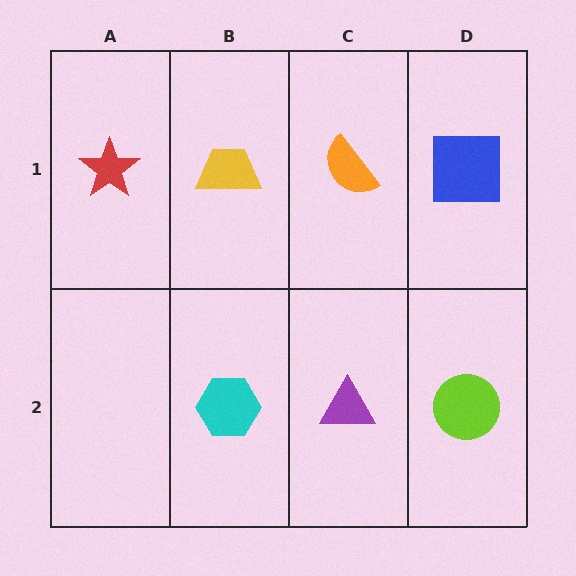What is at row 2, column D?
A lime circle.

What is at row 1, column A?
A red star.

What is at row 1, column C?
An orange semicircle.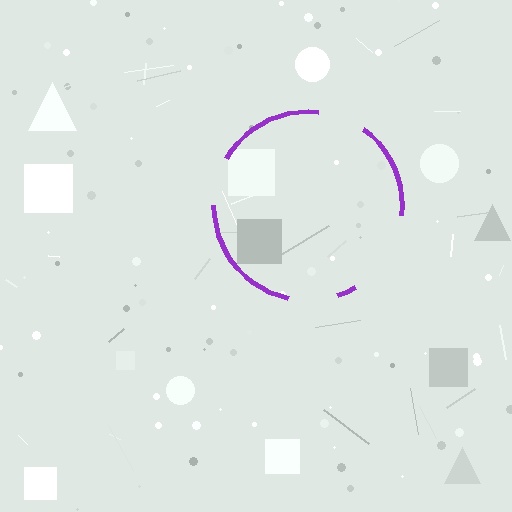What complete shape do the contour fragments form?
The contour fragments form a circle.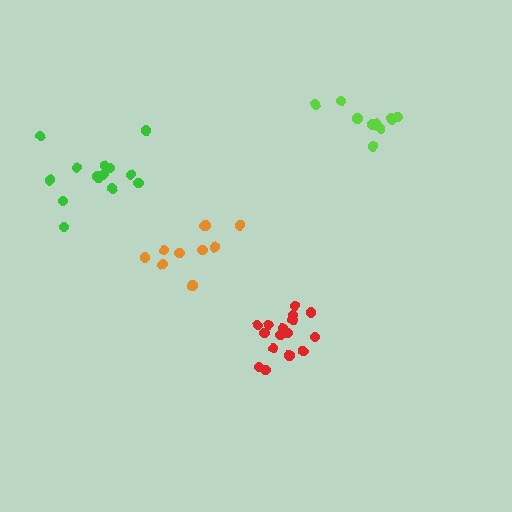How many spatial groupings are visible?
There are 4 spatial groupings.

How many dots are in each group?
Group 1: 10 dots, Group 2: 10 dots, Group 3: 16 dots, Group 4: 14 dots (50 total).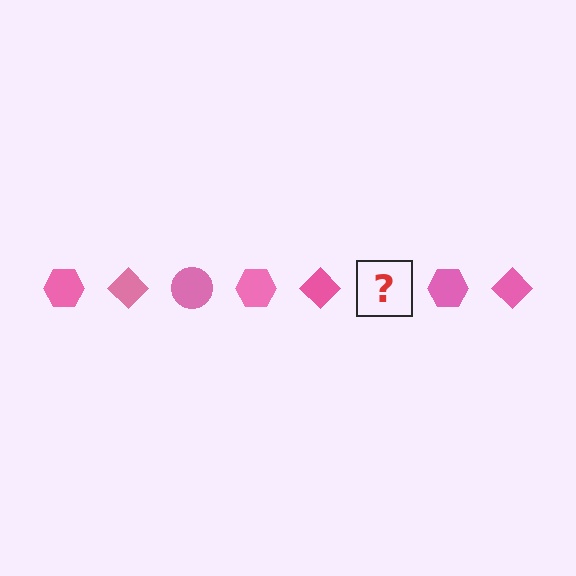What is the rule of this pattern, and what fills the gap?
The rule is that the pattern cycles through hexagon, diamond, circle shapes in pink. The gap should be filled with a pink circle.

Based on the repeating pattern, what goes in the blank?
The blank should be a pink circle.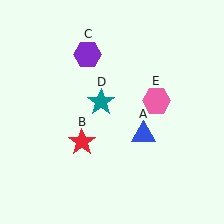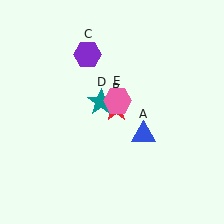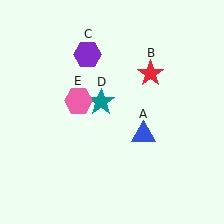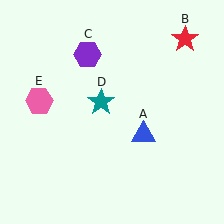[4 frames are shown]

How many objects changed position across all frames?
2 objects changed position: red star (object B), pink hexagon (object E).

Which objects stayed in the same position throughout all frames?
Blue triangle (object A) and purple hexagon (object C) and teal star (object D) remained stationary.